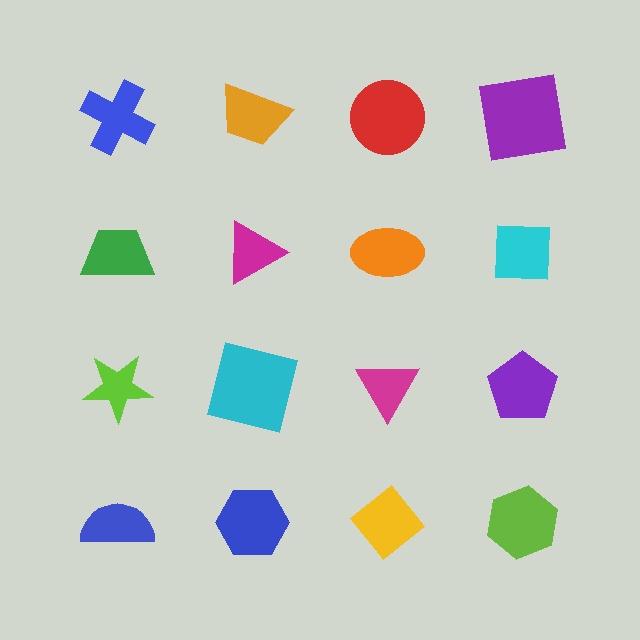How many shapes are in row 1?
4 shapes.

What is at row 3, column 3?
A magenta triangle.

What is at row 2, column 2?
A magenta triangle.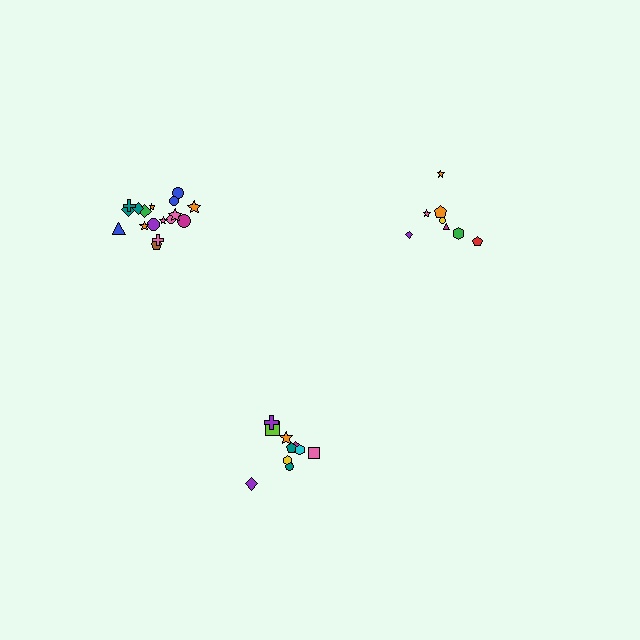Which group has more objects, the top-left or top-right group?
The top-left group.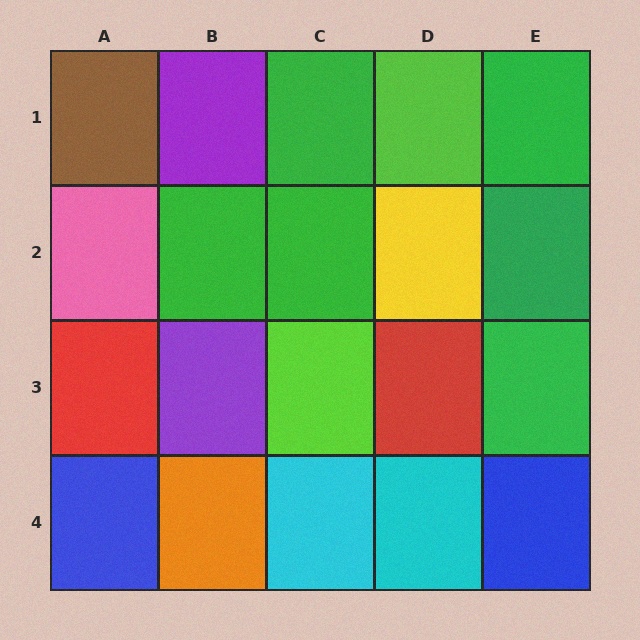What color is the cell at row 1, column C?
Green.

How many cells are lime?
2 cells are lime.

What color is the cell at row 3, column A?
Red.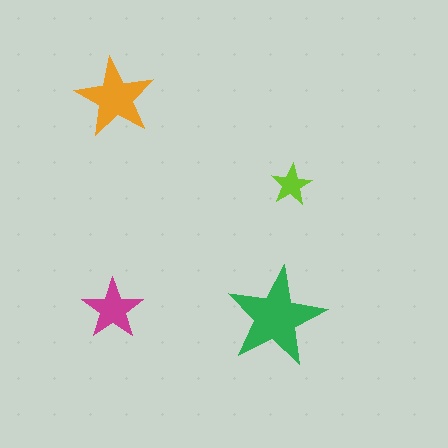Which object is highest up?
The orange star is topmost.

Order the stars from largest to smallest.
the green one, the orange one, the magenta one, the lime one.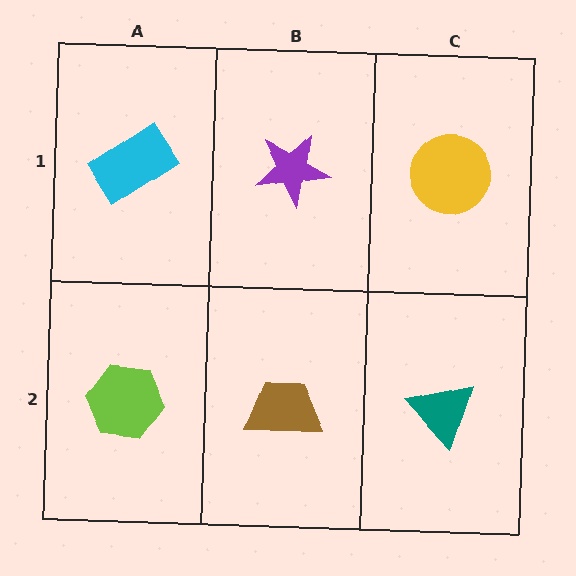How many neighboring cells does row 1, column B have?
3.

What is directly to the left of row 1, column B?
A cyan rectangle.